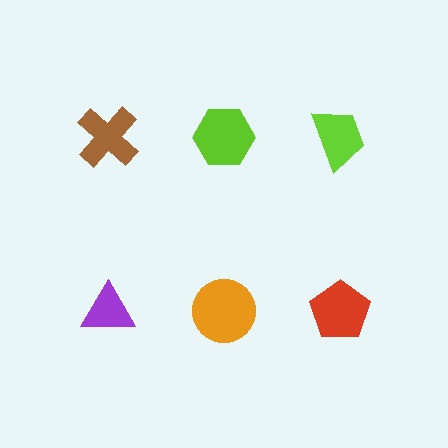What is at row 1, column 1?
A brown cross.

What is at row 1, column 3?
A lime trapezoid.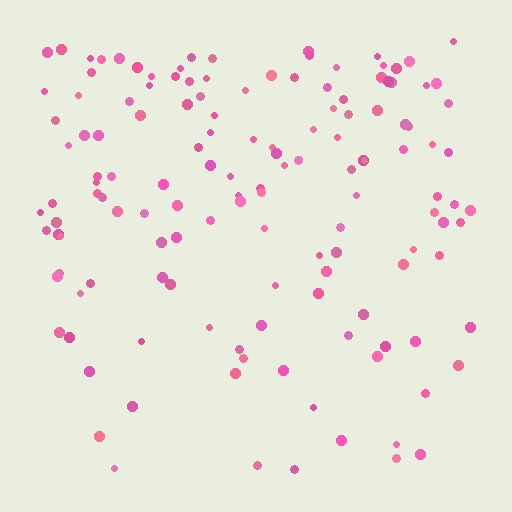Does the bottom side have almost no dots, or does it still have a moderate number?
Still a moderate number, just noticeably fewer than the top.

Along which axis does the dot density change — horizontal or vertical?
Vertical.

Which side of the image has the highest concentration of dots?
The top.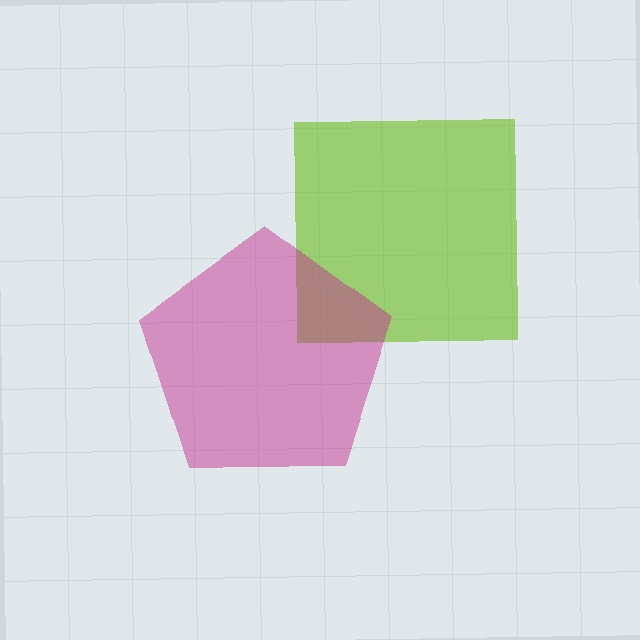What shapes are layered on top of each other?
The layered shapes are: a lime square, a magenta pentagon.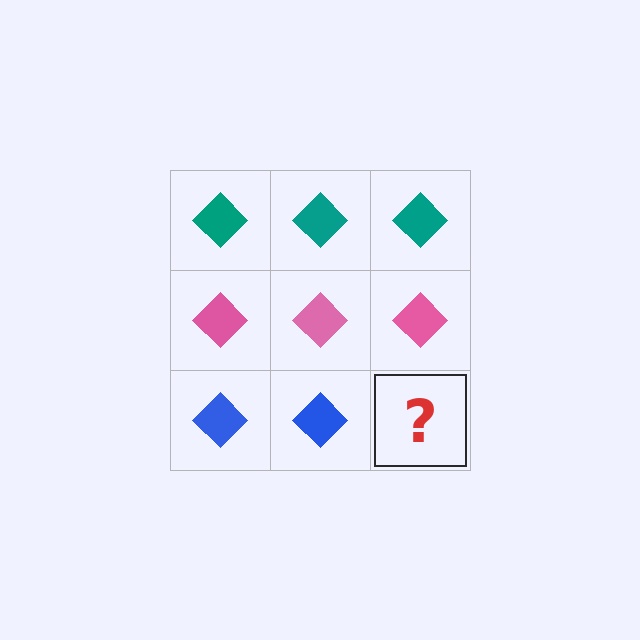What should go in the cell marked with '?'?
The missing cell should contain a blue diamond.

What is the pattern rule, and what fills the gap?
The rule is that each row has a consistent color. The gap should be filled with a blue diamond.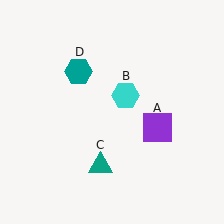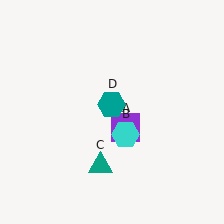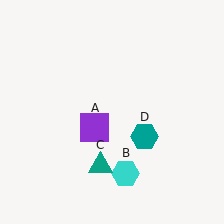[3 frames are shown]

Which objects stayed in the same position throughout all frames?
Teal triangle (object C) remained stationary.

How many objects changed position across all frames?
3 objects changed position: purple square (object A), cyan hexagon (object B), teal hexagon (object D).